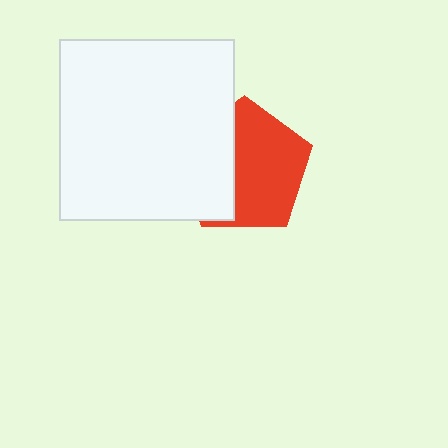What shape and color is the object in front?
The object in front is a white rectangle.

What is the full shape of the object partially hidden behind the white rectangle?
The partially hidden object is a red pentagon.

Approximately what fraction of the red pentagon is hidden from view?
Roughly 40% of the red pentagon is hidden behind the white rectangle.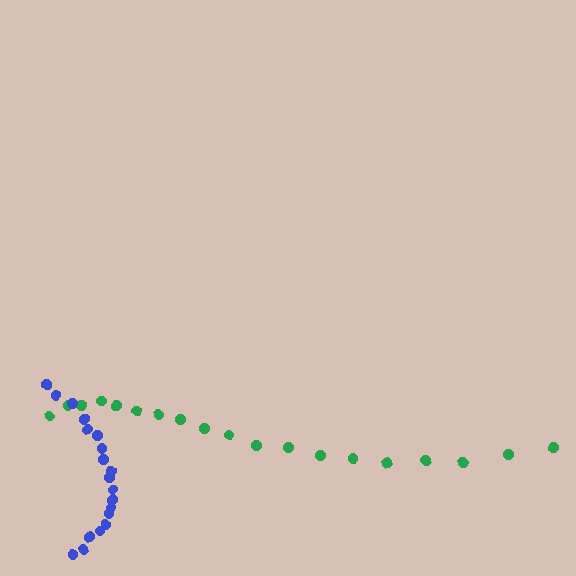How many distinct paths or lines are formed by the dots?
There are 2 distinct paths.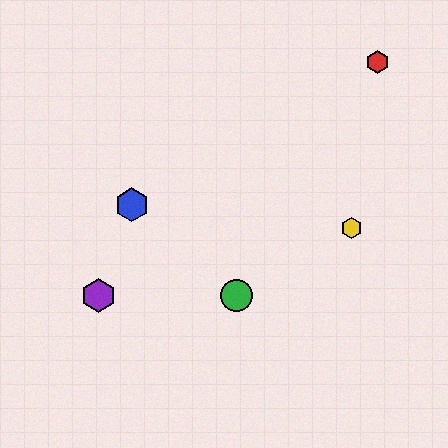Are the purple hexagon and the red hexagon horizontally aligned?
No, the purple hexagon is at y≈295 and the red hexagon is at y≈62.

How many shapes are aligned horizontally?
2 shapes (the green circle, the purple hexagon) are aligned horizontally.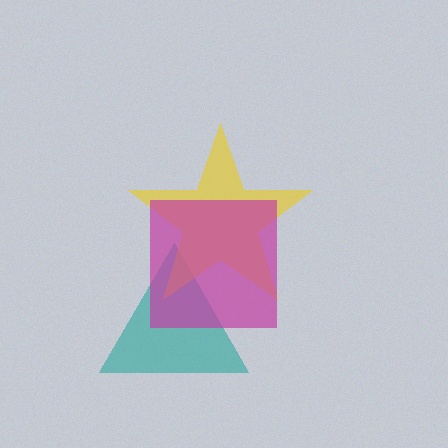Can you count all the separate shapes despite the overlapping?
Yes, there are 3 separate shapes.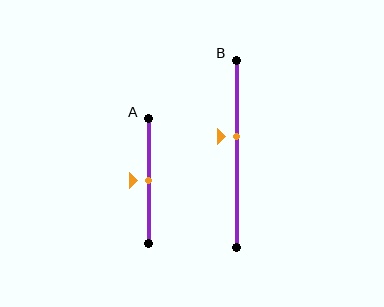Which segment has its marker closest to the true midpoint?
Segment A has its marker closest to the true midpoint.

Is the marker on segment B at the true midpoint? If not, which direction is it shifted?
No, the marker on segment B is shifted upward by about 9% of the segment length.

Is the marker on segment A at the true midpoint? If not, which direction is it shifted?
Yes, the marker on segment A is at the true midpoint.